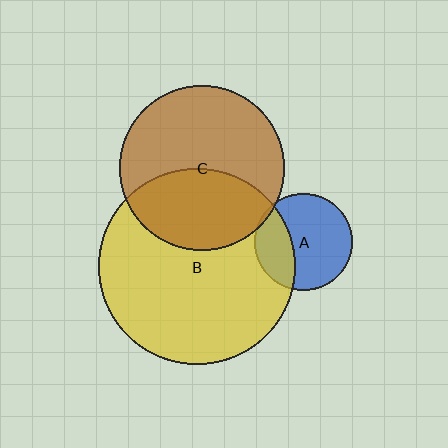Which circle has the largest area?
Circle B (yellow).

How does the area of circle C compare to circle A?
Approximately 2.9 times.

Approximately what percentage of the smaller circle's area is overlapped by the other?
Approximately 40%.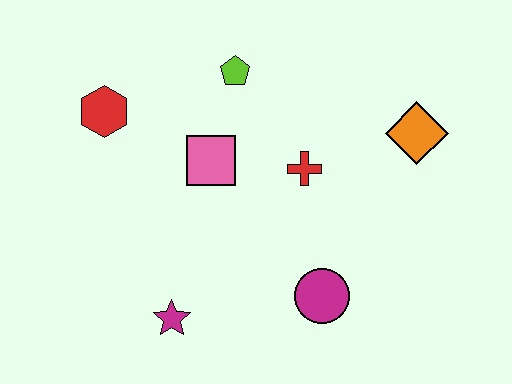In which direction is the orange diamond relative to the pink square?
The orange diamond is to the right of the pink square.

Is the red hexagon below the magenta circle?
No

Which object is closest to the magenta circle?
The red cross is closest to the magenta circle.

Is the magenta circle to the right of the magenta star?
Yes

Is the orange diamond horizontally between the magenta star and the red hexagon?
No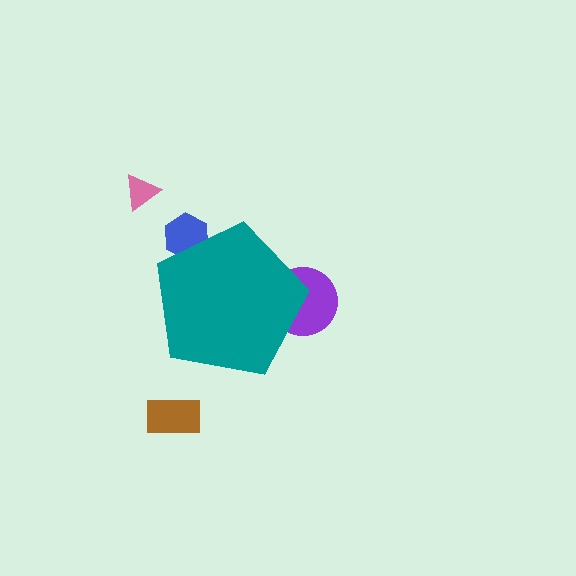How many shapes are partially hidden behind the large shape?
2 shapes are partially hidden.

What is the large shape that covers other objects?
A teal pentagon.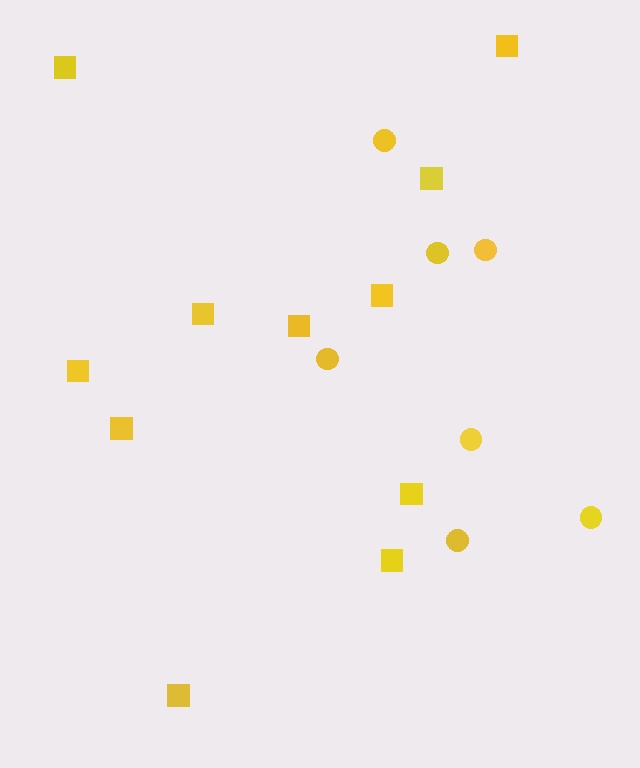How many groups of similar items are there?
There are 2 groups: one group of circles (7) and one group of squares (11).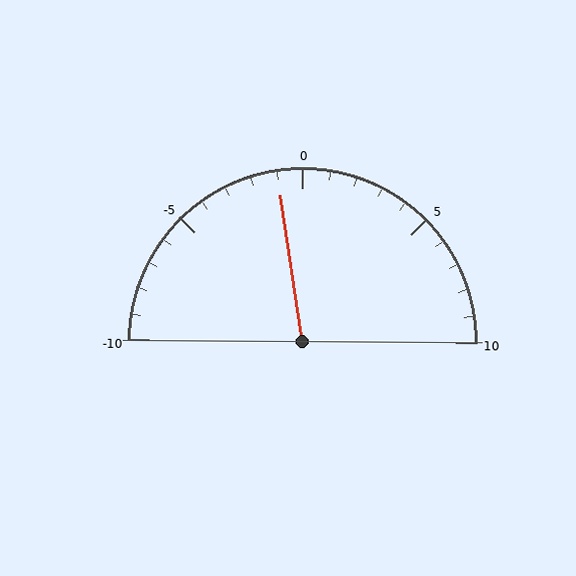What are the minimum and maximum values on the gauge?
The gauge ranges from -10 to 10.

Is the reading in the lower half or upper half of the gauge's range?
The reading is in the lower half of the range (-10 to 10).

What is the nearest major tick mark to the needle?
The nearest major tick mark is 0.